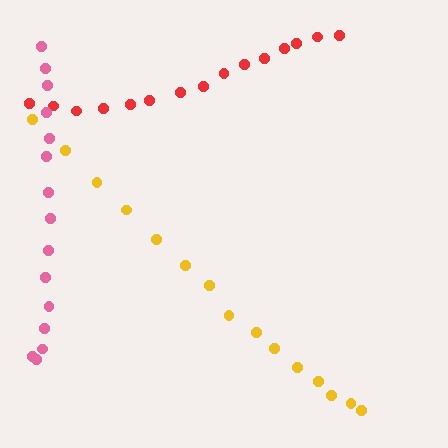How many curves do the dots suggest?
There are 3 distinct paths.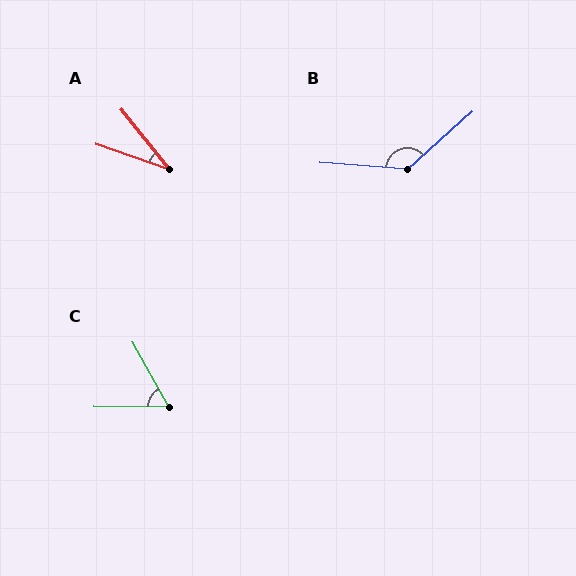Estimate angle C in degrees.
Approximately 60 degrees.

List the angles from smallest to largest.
A (32°), C (60°), B (134°).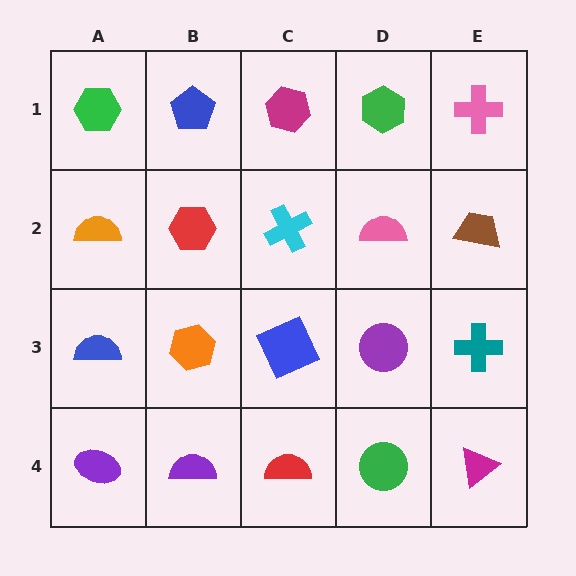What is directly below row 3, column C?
A red semicircle.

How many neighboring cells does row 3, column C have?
4.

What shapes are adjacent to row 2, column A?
A green hexagon (row 1, column A), a blue semicircle (row 3, column A), a red hexagon (row 2, column B).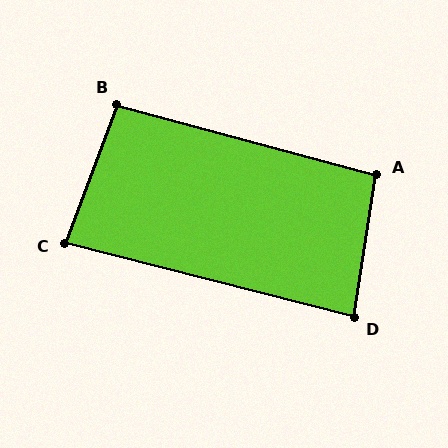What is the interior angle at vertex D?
Approximately 85 degrees (acute).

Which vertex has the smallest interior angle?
C, at approximately 84 degrees.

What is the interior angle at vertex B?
Approximately 95 degrees (obtuse).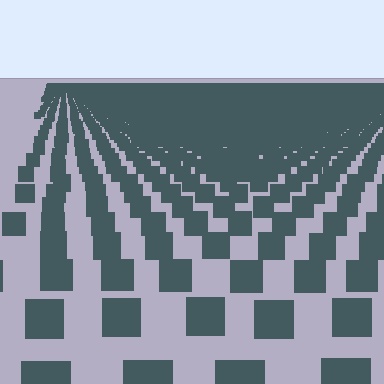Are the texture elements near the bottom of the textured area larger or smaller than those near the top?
Larger. Near the bottom, elements are closer to the viewer and appear at a bigger on-screen size.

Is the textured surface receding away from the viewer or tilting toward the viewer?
The surface is receding away from the viewer. Texture elements get smaller and denser toward the top.